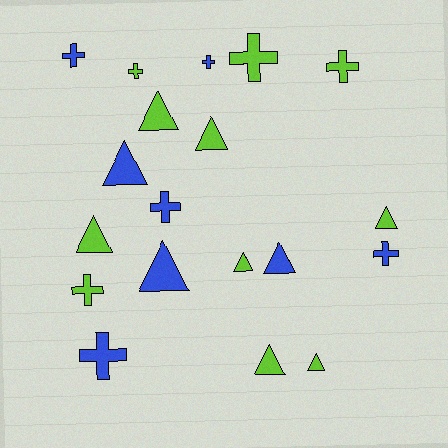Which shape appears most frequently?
Triangle, with 10 objects.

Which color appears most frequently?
Lime, with 11 objects.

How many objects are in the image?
There are 19 objects.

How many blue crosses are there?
There are 5 blue crosses.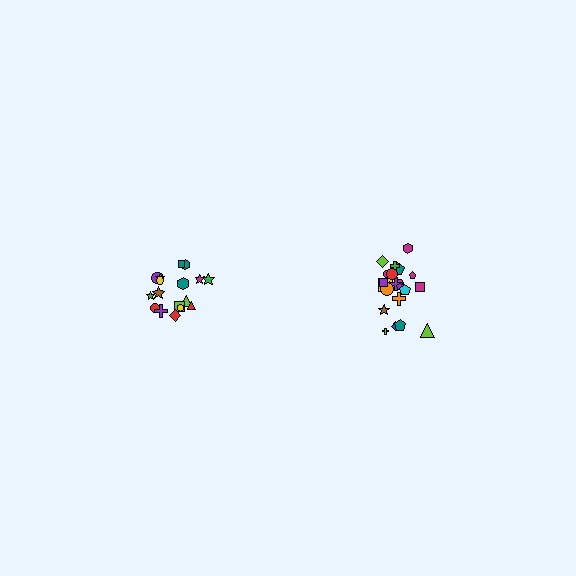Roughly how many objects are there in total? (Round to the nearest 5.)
Roughly 40 objects in total.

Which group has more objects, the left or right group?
The right group.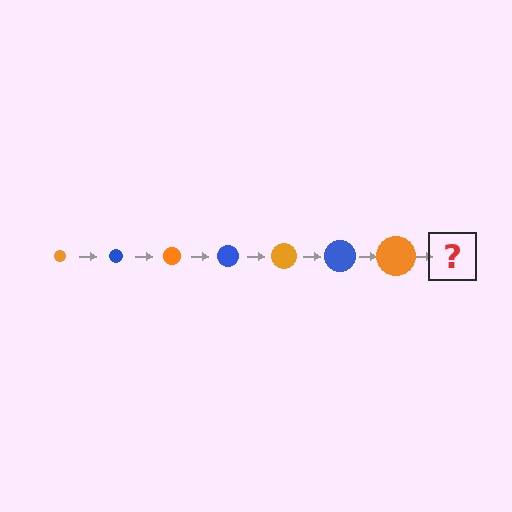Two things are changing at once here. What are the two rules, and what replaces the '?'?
The two rules are that the circle grows larger each step and the color cycles through orange and blue. The '?' should be a blue circle, larger than the previous one.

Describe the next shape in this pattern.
It should be a blue circle, larger than the previous one.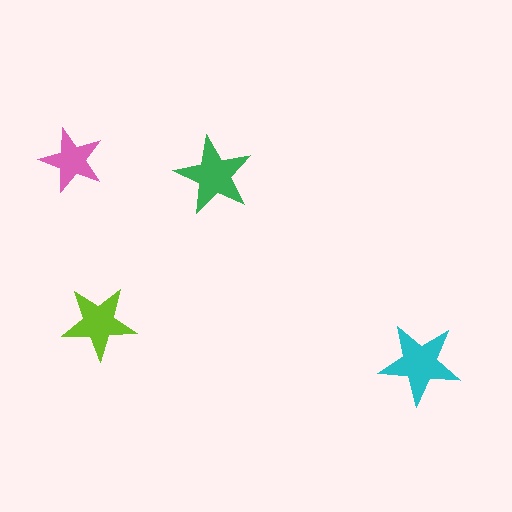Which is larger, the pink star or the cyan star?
The cyan one.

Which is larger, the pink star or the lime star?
The lime one.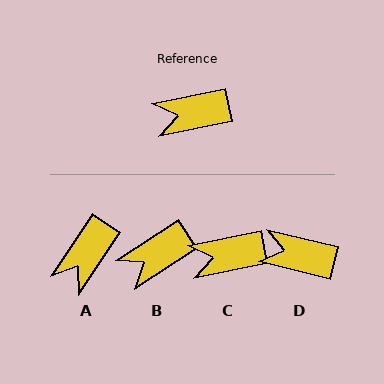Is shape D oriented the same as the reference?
No, it is off by about 25 degrees.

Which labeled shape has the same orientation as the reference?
C.